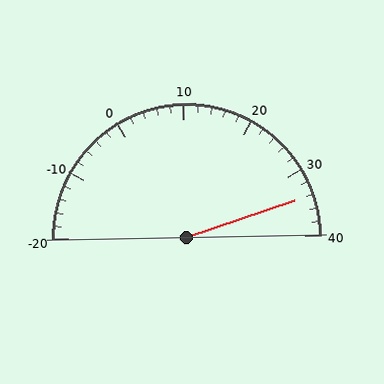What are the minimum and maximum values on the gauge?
The gauge ranges from -20 to 40.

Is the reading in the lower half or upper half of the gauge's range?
The reading is in the upper half of the range (-20 to 40).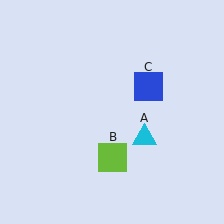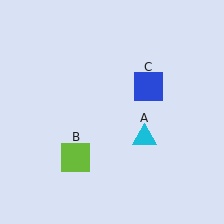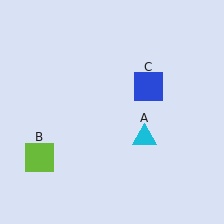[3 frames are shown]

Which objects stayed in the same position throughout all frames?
Cyan triangle (object A) and blue square (object C) remained stationary.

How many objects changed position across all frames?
1 object changed position: lime square (object B).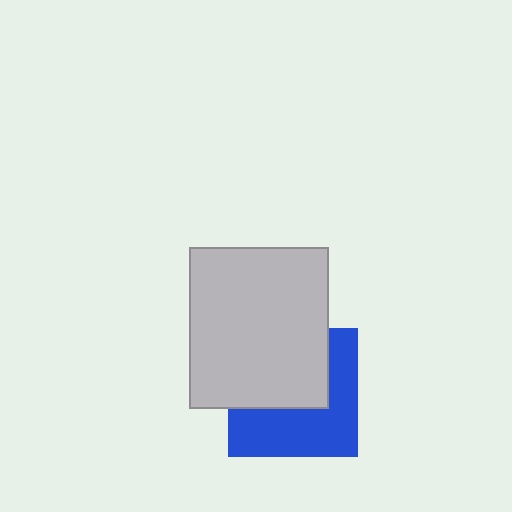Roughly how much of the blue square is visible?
About half of it is visible (roughly 51%).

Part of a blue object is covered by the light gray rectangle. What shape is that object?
It is a square.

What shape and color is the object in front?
The object in front is a light gray rectangle.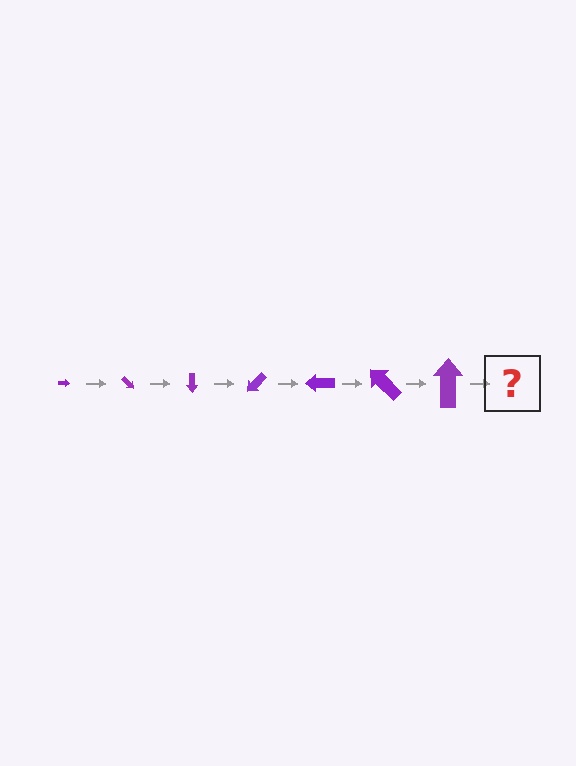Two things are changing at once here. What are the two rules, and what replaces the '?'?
The two rules are that the arrow grows larger each step and it rotates 45 degrees each step. The '?' should be an arrow, larger than the previous one and rotated 315 degrees from the start.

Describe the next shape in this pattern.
It should be an arrow, larger than the previous one and rotated 315 degrees from the start.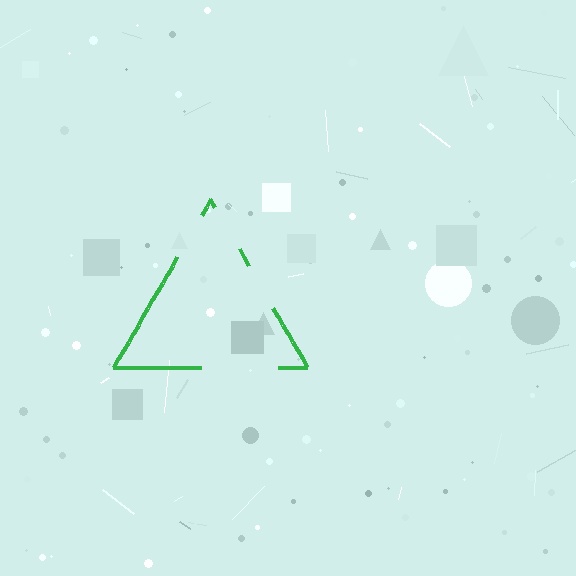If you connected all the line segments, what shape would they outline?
They would outline a triangle.